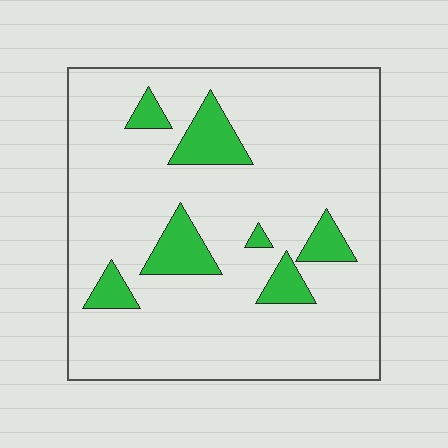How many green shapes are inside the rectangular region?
7.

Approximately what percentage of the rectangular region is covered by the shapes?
Approximately 15%.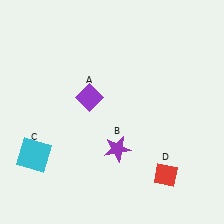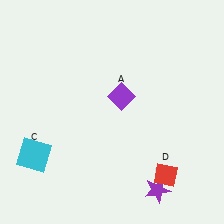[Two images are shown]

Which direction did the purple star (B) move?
The purple star (B) moved down.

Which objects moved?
The objects that moved are: the purple diamond (A), the purple star (B).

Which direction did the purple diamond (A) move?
The purple diamond (A) moved right.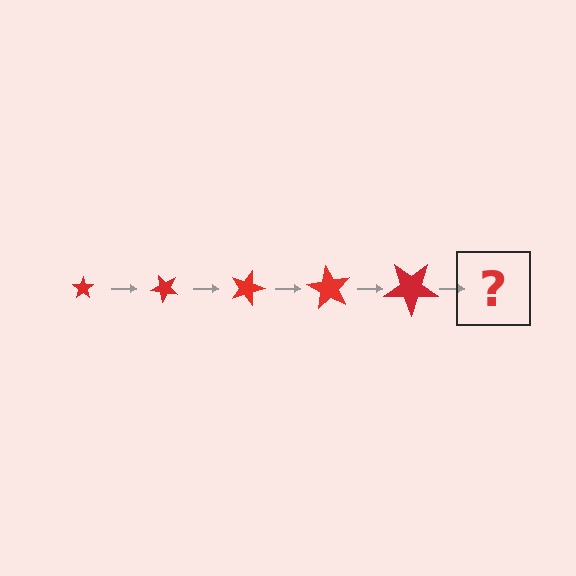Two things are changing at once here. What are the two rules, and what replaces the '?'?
The two rules are that the star grows larger each step and it rotates 45 degrees each step. The '?' should be a star, larger than the previous one and rotated 225 degrees from the start.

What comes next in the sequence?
The next element should be a star, larger than the previous one and rotated 225 degrees from the start.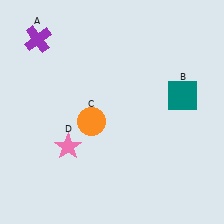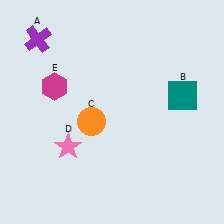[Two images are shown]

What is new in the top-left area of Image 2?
A magenta hexagon (E) was added in the top-left area of Image 2.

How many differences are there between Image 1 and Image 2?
There is 1 difference between the two images.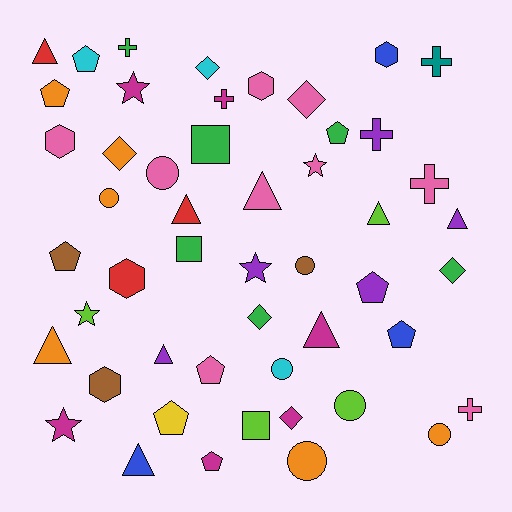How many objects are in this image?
There are 50 objects.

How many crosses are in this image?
There are 6 crosses.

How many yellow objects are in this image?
There is 1 yellow object.